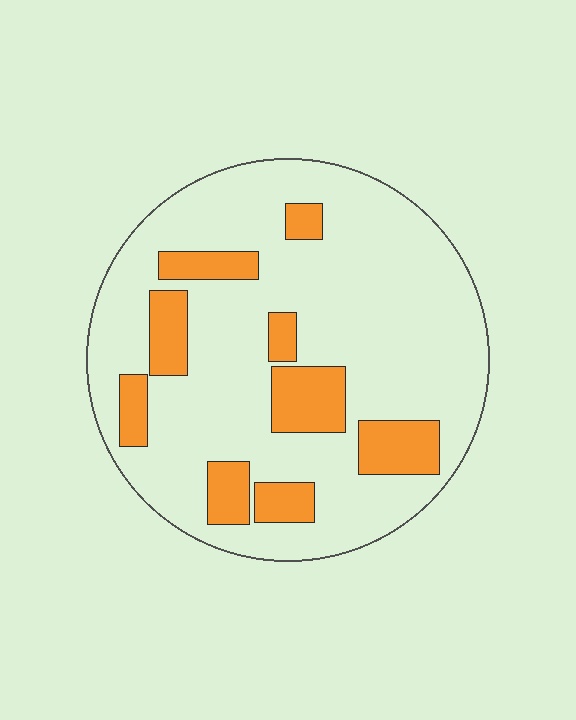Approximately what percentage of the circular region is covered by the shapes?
Approximately 20%.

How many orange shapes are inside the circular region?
9.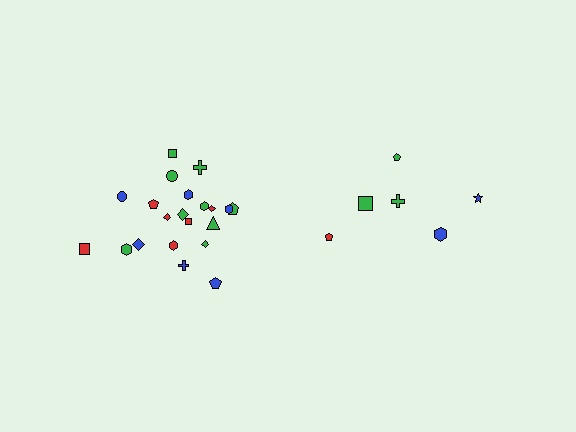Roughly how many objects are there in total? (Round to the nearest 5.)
Roughly 30 objects in total.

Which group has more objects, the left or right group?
The left group.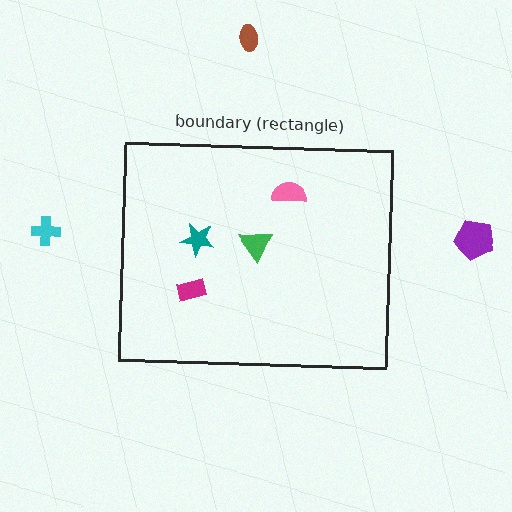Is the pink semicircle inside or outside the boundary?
Inside.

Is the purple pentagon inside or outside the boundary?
Outside.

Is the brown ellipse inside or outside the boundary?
Outside.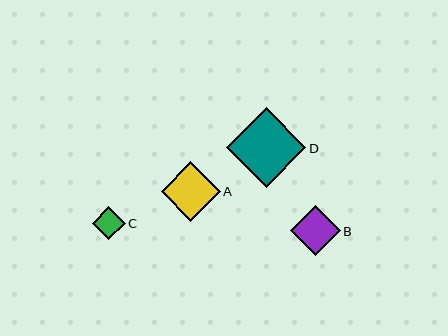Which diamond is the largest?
Diamond D is the largest with a size of approximately 80 pixels.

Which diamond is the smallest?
Diamond C is the smallest with a size of approximately 33 pixels.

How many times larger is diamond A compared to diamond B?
Diamond A is approximately 1.2 times the size of diamond B.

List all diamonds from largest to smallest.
From largest to smallest: D, A, B, C.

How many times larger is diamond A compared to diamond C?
Diamond A is approximately 1.8 times the size of diamond C.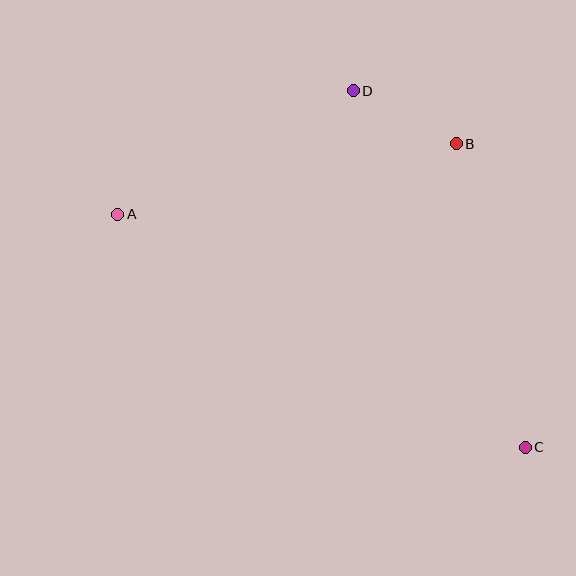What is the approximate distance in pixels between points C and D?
The distance between C and D is approximately 395 pixels.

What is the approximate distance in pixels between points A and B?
The distance between A and B is approximately 346 pixels.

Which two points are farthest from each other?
Points A and C are farthest from each other.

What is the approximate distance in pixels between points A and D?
The distance between A and D is approximately 266 pixels.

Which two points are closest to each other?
Points B and D are closest to each other.